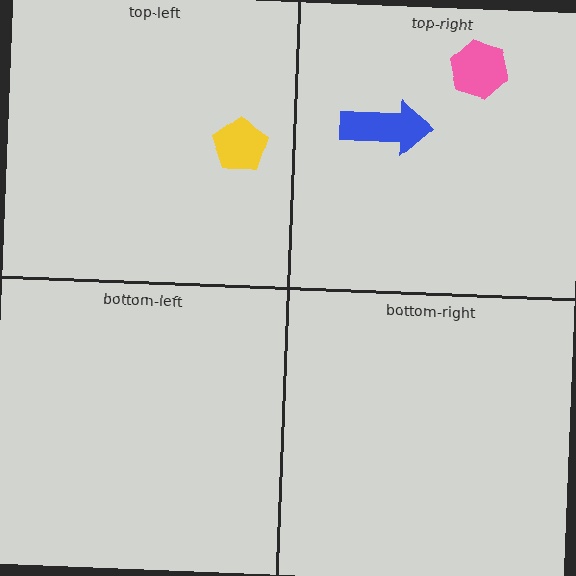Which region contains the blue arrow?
The top-right region.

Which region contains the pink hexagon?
The top-right region.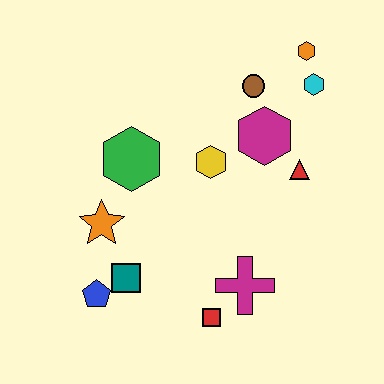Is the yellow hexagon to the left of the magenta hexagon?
Yes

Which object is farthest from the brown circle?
The blue pentagon is farthest from the brown circle.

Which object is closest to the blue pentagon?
The teal square is closest to the blue pentagon.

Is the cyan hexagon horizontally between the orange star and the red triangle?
No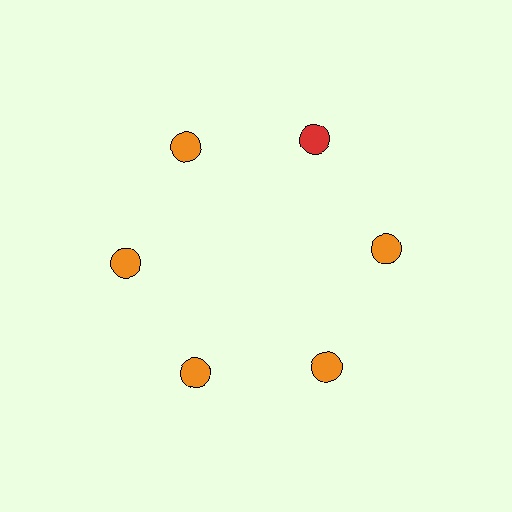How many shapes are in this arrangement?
There are 6 shapes arranged in a ring pattern.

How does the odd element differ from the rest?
It has a different color: red instead of orange.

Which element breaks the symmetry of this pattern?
The red circle at roughly the 1 o'clock position breaks the symmetry. All other shapes are orange circles.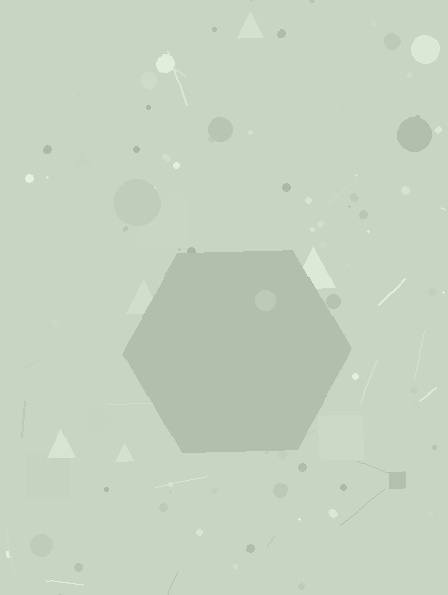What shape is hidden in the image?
A hexagon is hidden in the image.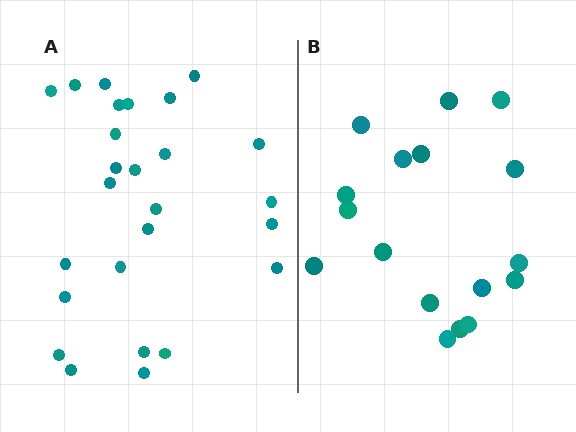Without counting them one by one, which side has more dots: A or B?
Region A (the left region) has more dots.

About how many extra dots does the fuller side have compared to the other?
Region A has roughly 8 or so more dots than region B.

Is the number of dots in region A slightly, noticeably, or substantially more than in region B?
Region A has substantially more. The ratio is roughly 1.5 to 1.